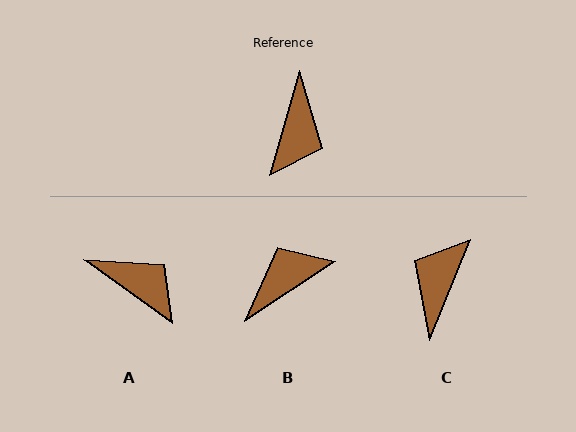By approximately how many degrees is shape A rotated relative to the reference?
Approximately 70 degrees counter-clockwise.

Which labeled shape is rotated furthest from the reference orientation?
C, about 174 degrees away.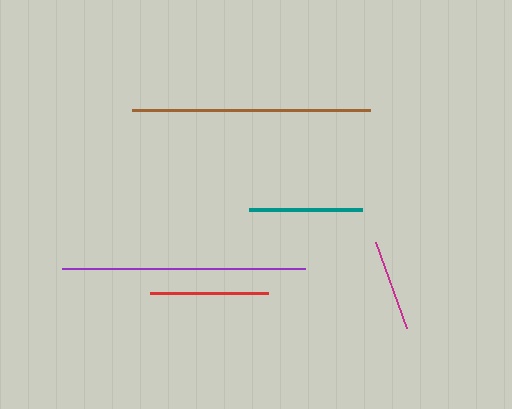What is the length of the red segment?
The red segment is approximately 119 pixels long.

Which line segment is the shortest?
The magenta line is the shortest at approximately 91 pixels.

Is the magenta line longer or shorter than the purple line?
The purple line is longer than the magenta line.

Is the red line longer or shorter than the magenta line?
The red line is longer than the magenta line.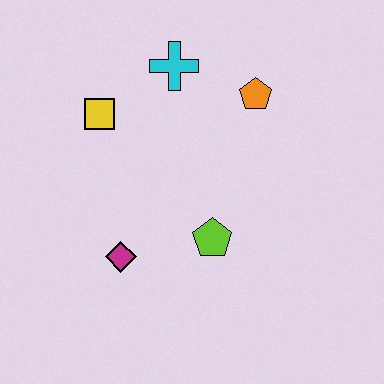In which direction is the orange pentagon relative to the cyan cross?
The orange pentagon is to the right of the cyan cross.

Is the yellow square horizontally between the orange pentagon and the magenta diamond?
No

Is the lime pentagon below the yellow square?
Yes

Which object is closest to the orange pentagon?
The cyan cross is closest to the orange pentagon.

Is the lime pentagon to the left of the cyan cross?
No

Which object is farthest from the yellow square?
The lime pentagon is farthest from the yellow square.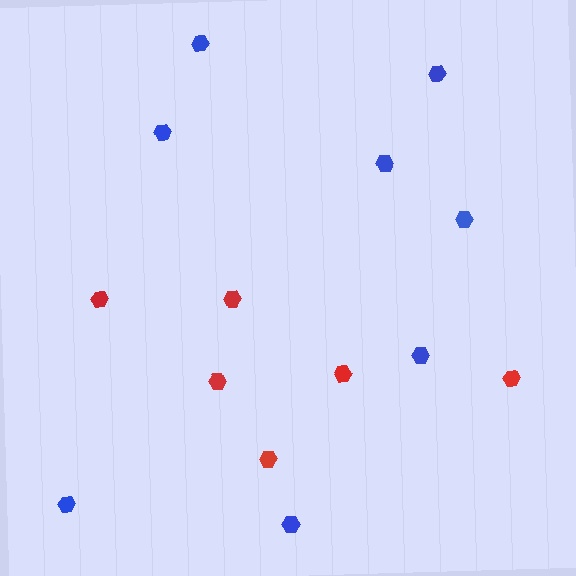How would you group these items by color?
There are 2 groups: one group of blue hexagons (8) and one group of red hexagons (6).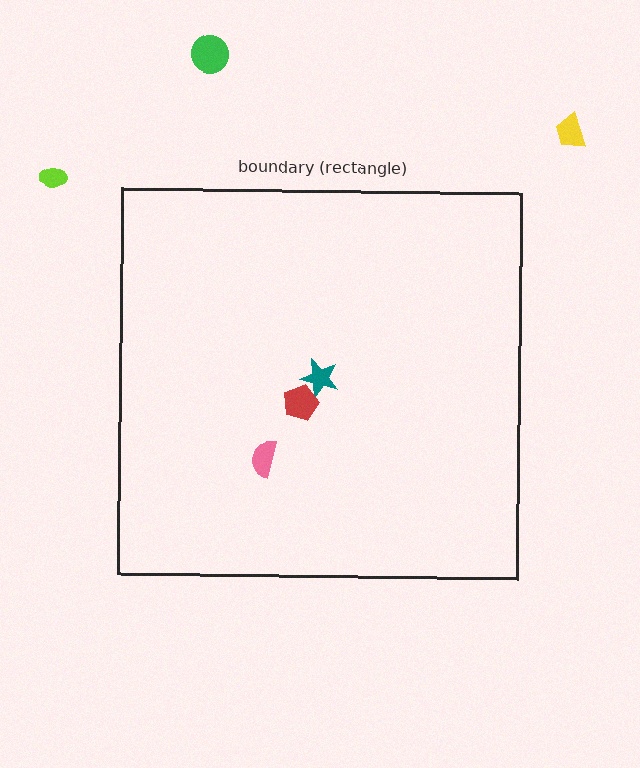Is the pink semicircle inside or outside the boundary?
Inside.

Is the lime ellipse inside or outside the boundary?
Outside.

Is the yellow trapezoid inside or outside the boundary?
Outside.